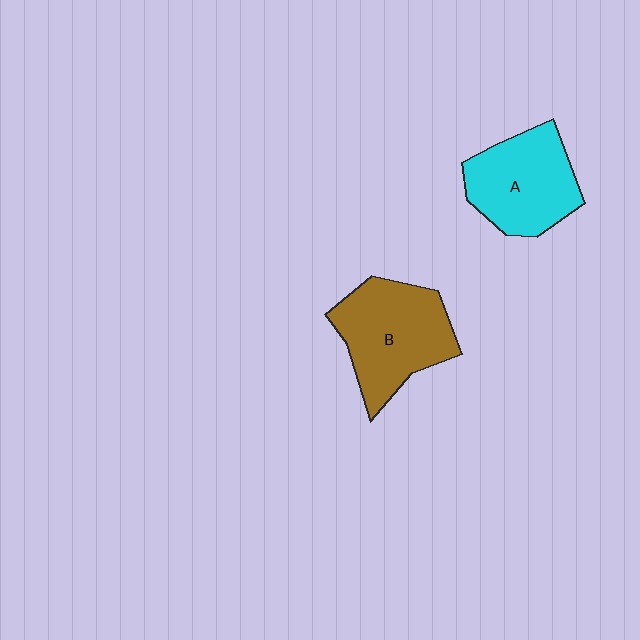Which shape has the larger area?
Shape B (brown).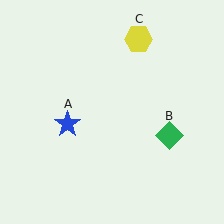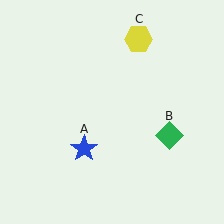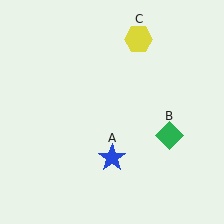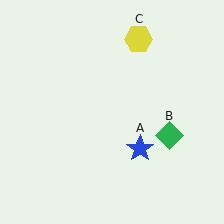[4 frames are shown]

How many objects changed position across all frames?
1 object changed position: blue star (object A).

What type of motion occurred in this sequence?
The blue star (object A) rotated counterclockwise around the center of the scene.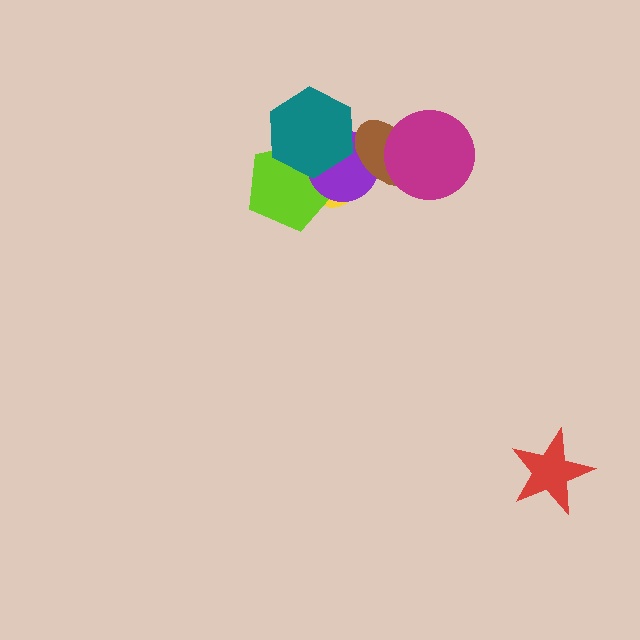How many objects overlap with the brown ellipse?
3 objects overlap with the brown ellipse.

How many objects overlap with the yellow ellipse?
4 objects overlap with the yellow ellipse.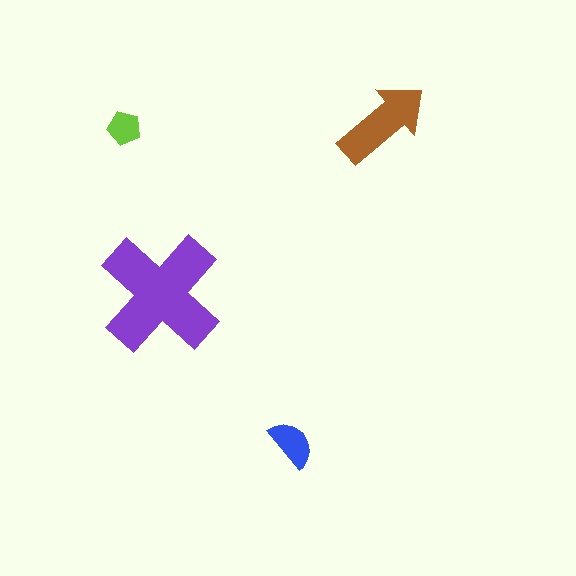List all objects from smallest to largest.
The lime pentagon, the blue semicircle, the brown arrow, the purple cross.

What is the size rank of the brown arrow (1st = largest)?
2nd.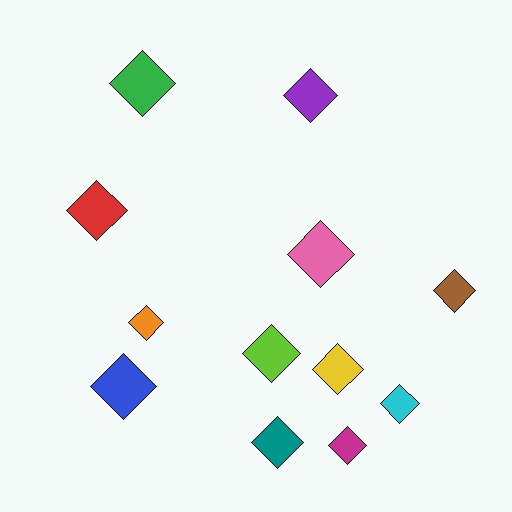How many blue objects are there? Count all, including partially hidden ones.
There is 1 blue object.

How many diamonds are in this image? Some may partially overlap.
There are 12 diamonds.